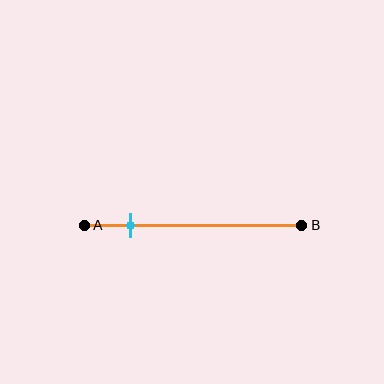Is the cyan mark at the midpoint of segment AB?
No, the mark is at about 20% from A, not at the 50% midpoint.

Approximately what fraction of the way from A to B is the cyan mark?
The cyan mark is approximately 20% of the way from A to B.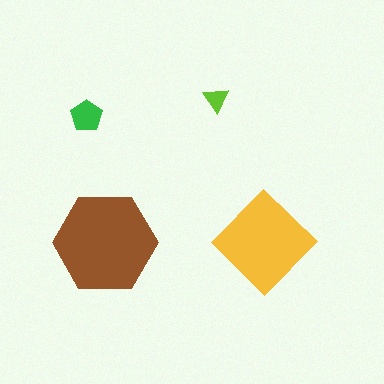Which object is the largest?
The brown hexagon.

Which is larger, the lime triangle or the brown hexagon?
The brown hexagon.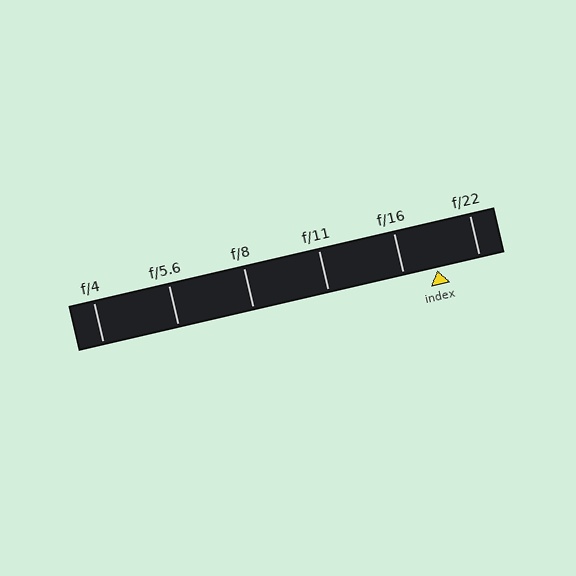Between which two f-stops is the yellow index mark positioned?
The index mark is between f/16 and f/22.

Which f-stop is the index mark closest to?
The index mark is closest to f/16.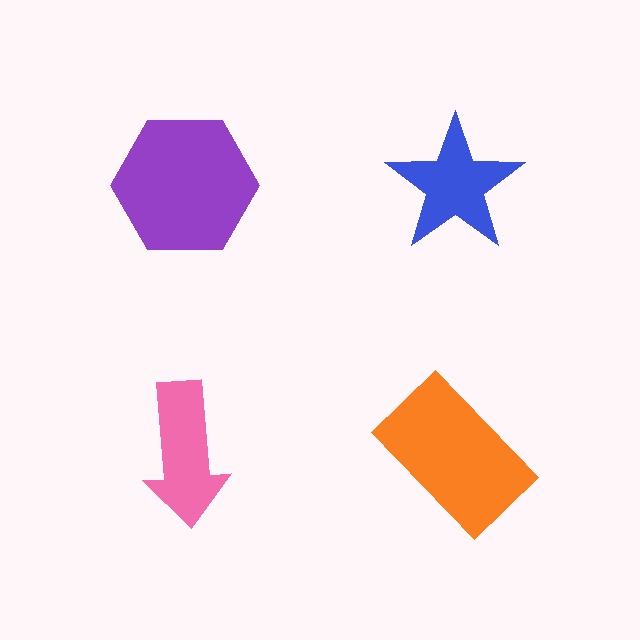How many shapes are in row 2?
2 shapes.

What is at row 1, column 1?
A purple hexagon.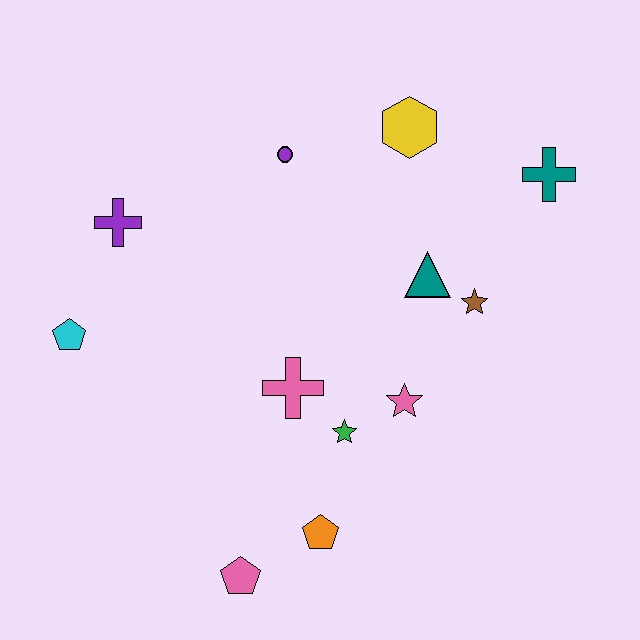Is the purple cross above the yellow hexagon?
No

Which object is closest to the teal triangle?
The brown star is closest to the teal triangle.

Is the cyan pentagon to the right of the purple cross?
No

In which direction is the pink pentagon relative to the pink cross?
The pink pentagon is below the pink cross.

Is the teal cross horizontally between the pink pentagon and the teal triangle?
No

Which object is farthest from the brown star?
The cyan pentagon is farthest from the brown star.